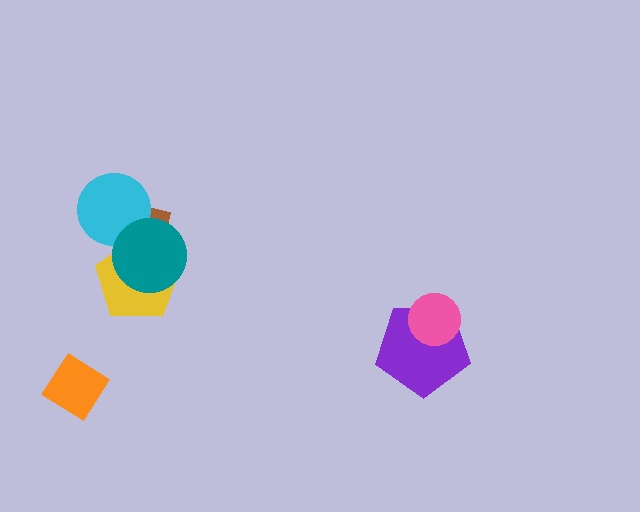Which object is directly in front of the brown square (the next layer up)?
The cyan circle is directly in front of the brown square.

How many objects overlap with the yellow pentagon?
2 objects overlap with the yellow pentagon.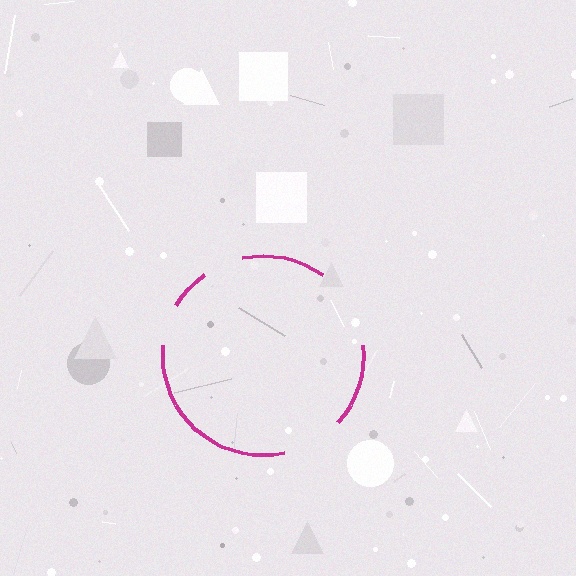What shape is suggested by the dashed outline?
The dashed outline suggests a circle.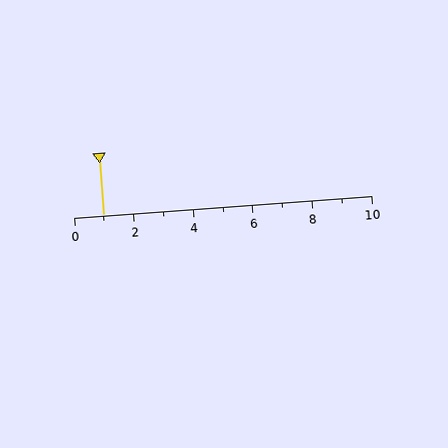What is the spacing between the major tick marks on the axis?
The major ticks are spaced 2 apart.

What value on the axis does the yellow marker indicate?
The marker indicates approximately 1.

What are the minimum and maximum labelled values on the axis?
The axis runs from 0 to 10.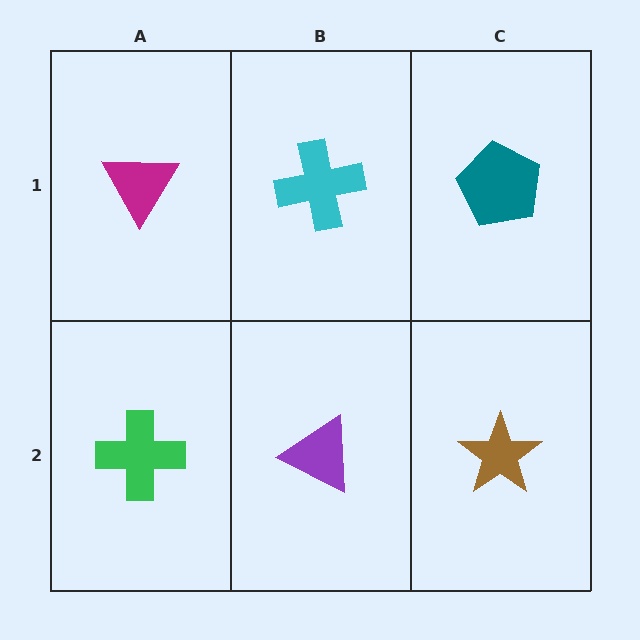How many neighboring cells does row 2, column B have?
3.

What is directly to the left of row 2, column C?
A purple triangle.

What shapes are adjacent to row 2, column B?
A cyan cross (row 1, column B), a green cross (row 2, column A), a brown star (row 2, column C).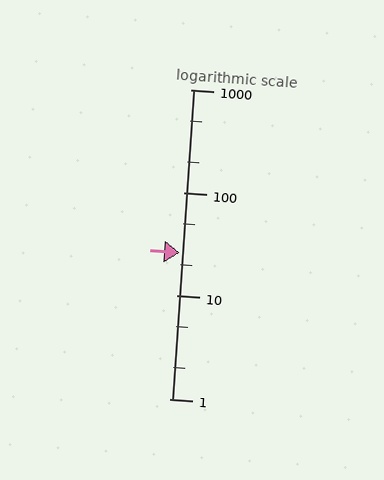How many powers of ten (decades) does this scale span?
The scale spans 3 decades, from 1 to 1000.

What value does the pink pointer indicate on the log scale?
The pointer indicates approximately 26.